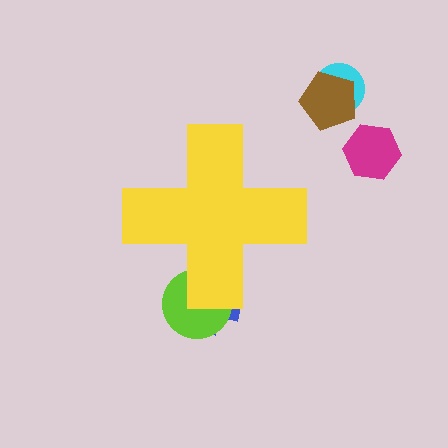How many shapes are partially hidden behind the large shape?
3 shapes are partially hidden.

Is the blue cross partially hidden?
Yes, the blue cross is partially hidden behind the yellow cross.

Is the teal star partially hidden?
Yes, the teal star is partially hidden behind the yellow cross.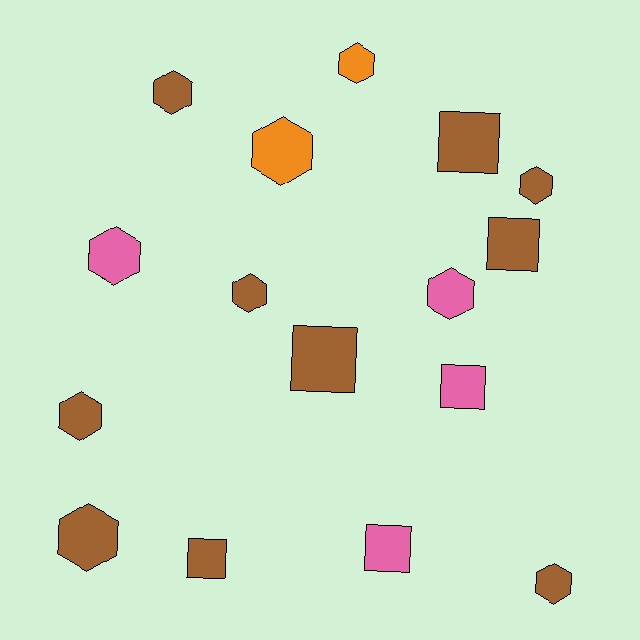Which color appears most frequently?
Brown, with 10 objects.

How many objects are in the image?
There are 16 objects.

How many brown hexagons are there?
There are 6 brown hexagons.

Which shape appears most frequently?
Hexagon, with 10 objects.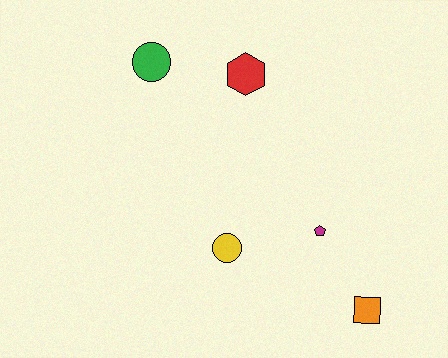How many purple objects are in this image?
There are no purple objects.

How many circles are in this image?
There are 2 circles.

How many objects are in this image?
There are 5 objects.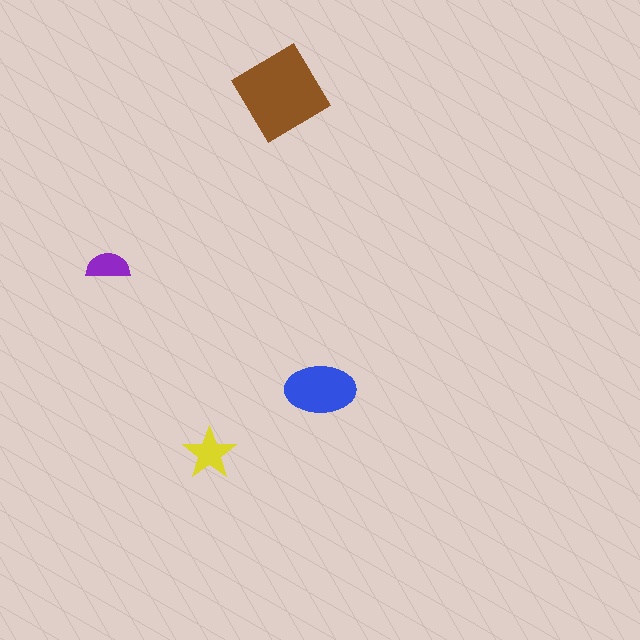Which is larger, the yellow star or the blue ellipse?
The blue ellipse.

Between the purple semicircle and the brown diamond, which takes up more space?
The brown diamond.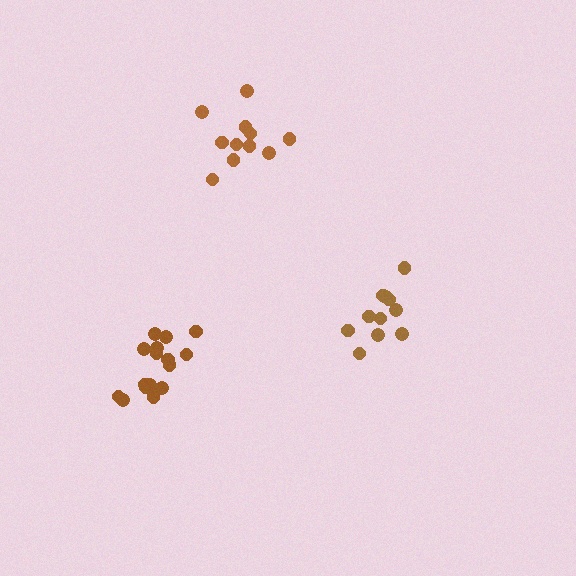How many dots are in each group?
Group 1: 11 dots, Group 2: 11 dots, Group 3: 16 dots (38 total).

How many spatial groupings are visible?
There are 3 spatial groupings.